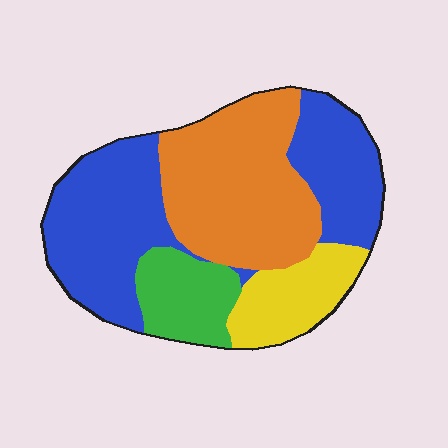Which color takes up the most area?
Blue, at roughly 40%.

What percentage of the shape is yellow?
Yellow covers around 15% of the shape.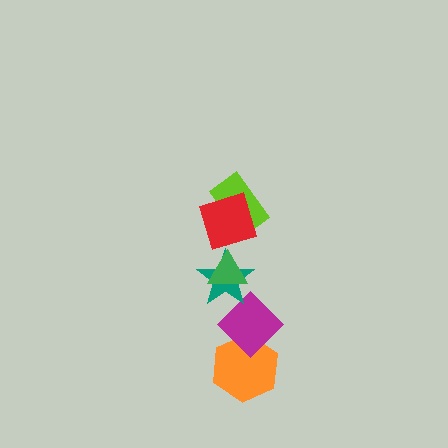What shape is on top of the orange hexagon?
The magenta diamond is on top of the orange hexagon.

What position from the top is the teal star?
The teal star is 4th from the top.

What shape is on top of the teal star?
The green triangle is on top of the teal star.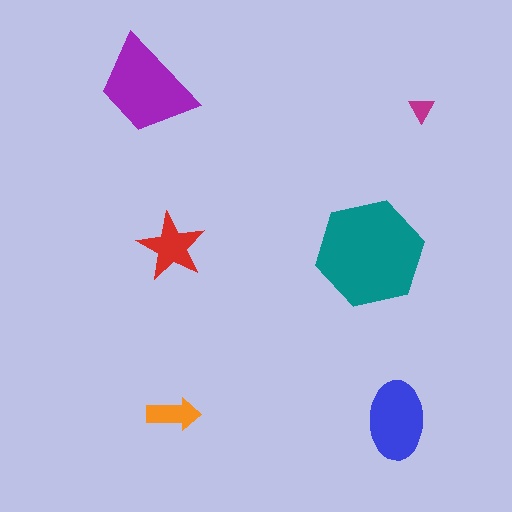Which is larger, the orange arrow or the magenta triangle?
The orange arrow.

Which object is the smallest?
The magenta triangle.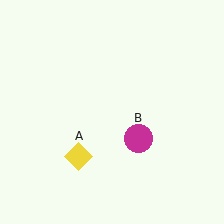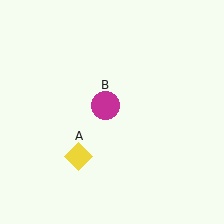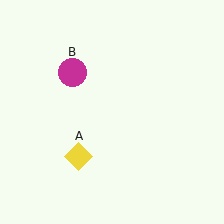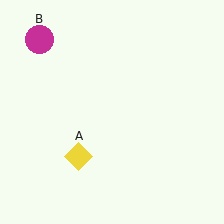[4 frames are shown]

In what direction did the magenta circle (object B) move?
The magenta circle (object B) moved up and to the left.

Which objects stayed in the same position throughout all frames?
Yellow diamond (object A) remained stationary.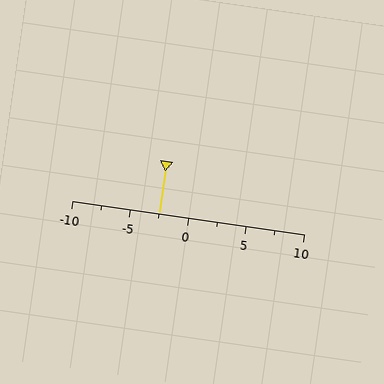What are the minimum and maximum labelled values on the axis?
The axis runs from -10 to 10.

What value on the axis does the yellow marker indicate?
The marker indicates approximately -2.5.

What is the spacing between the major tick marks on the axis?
The major ticks are spaced 5 apart.